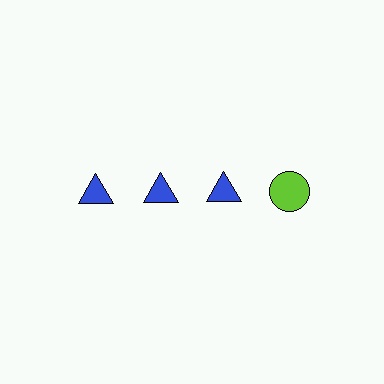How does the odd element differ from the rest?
It differs in both color (lime instead of blue) and shape (circle instead of triangle).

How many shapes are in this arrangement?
There are 4 shapes arranged in a grid pattern.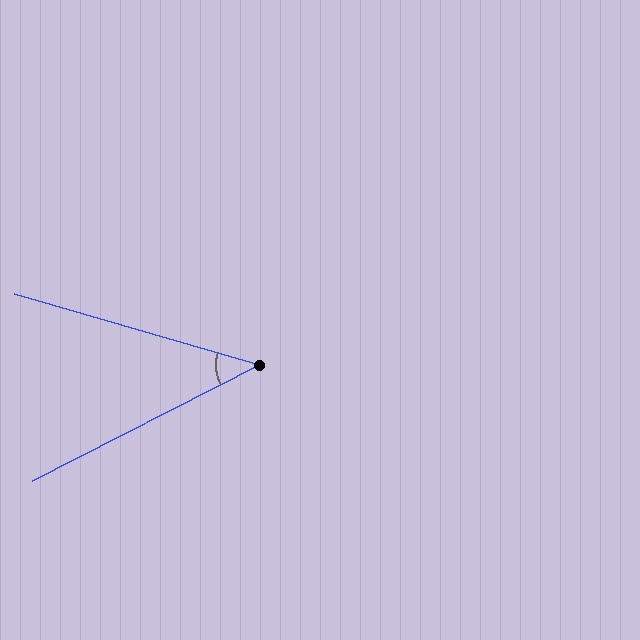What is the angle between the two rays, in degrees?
Approximately 43 degrees.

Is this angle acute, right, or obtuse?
It is acute.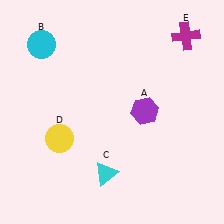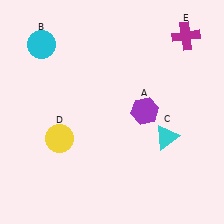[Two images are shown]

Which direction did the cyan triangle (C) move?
The cyan triangle (C) moved right.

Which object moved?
The cyan triangle (C) moved right.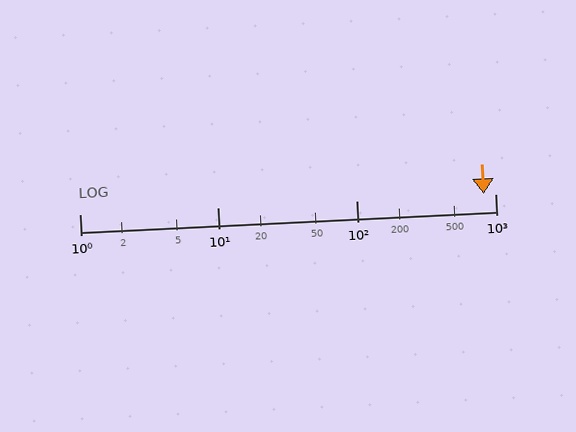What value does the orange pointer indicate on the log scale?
The pointer indicates approximately 830.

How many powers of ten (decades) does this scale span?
The scale spans 3 decades, from 1 to 1000.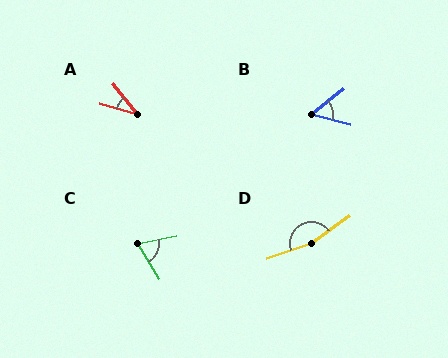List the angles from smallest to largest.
A (36°), B (53°), C (70°), D (163°).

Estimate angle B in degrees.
Approximately 53 degrees.